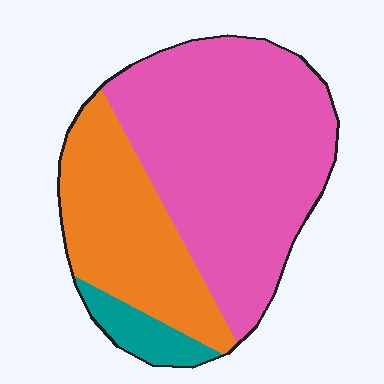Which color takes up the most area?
Pink, at roughly 60%.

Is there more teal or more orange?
Orange.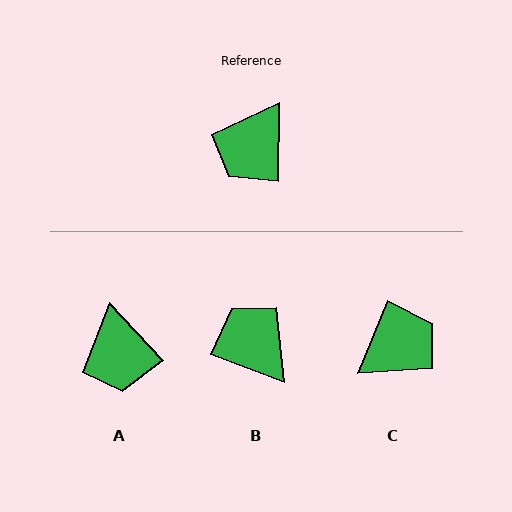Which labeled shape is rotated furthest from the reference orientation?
C, about 159 degrees away.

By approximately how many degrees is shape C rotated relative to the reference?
Approximately 159 degrees counter-clockwise.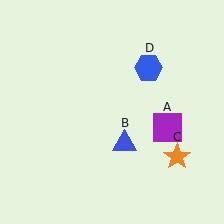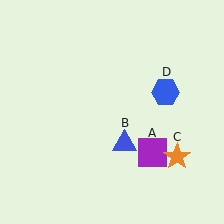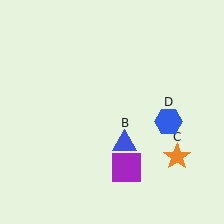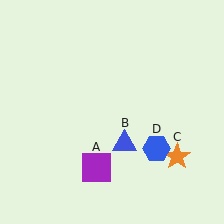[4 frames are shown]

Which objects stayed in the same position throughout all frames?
Blue triangle (object B) and orange star (object C) remained stationary.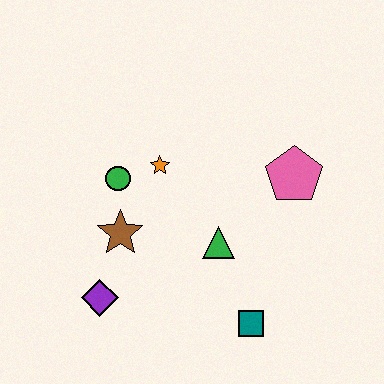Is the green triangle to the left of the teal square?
Yes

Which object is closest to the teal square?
The green triangle is closest to the teal square.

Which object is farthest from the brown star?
The pink pentagon is farthest from the brown star.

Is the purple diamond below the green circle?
Yes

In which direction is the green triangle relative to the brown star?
The green triangle is to the right of the brown star.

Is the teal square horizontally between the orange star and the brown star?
No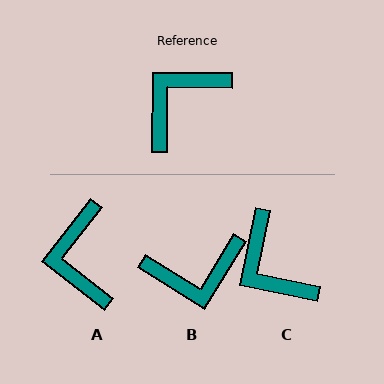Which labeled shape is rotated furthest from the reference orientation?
B, about 149 degrees away.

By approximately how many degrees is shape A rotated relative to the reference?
Approximately 53 degrees counter-clockwise.